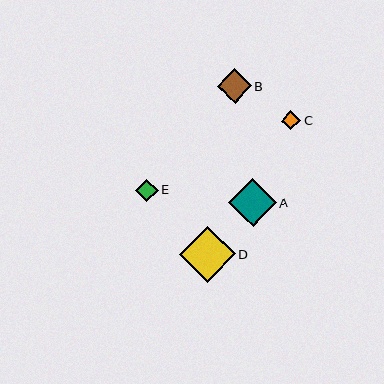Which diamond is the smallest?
Diamond C is the smallest with a size of approximately 19 pixels.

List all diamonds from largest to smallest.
From largest to smallest: D, A, B, E, C.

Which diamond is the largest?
Diamond D is the largest with a size of approximately 56 pixels.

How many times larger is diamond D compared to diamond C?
Diamond D is approximately 2.9 times the size of diamond C.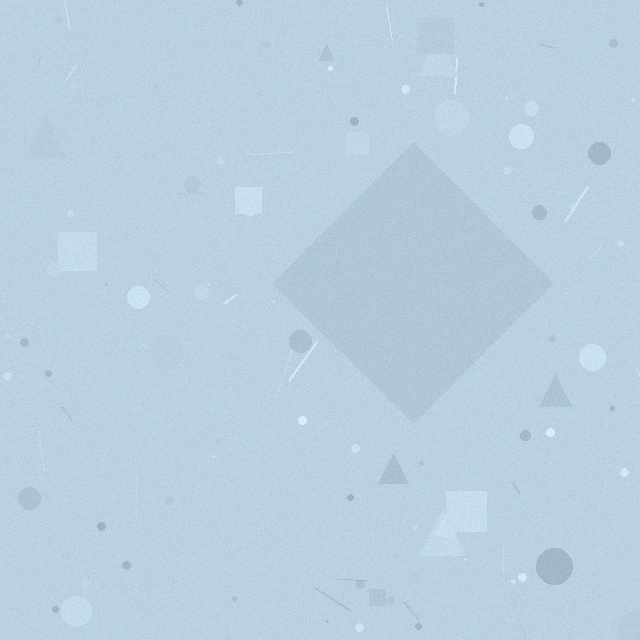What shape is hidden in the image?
A diamond is hidden in the image.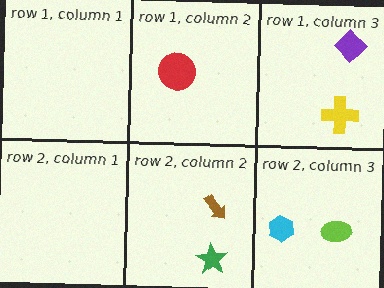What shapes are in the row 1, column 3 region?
The yellow cross, the purple diamond.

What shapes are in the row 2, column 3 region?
The cyan hexagon, the lime ellipse.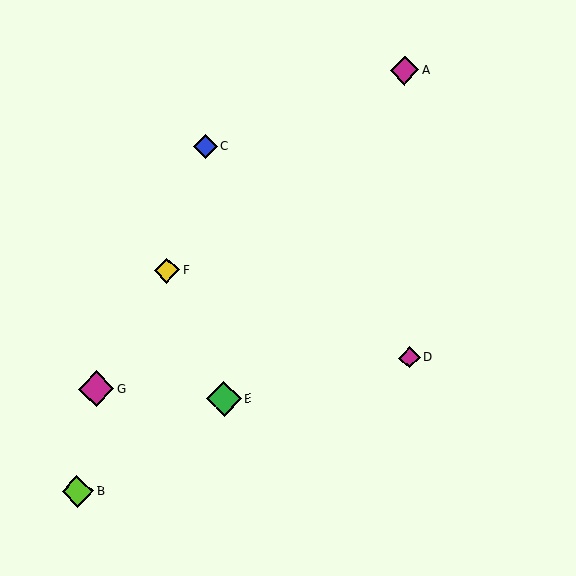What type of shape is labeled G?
Shape G is a magenta diamond.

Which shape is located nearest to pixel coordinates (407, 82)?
The magenta diamond (labeled A) at (405, 70) is nearest to that location.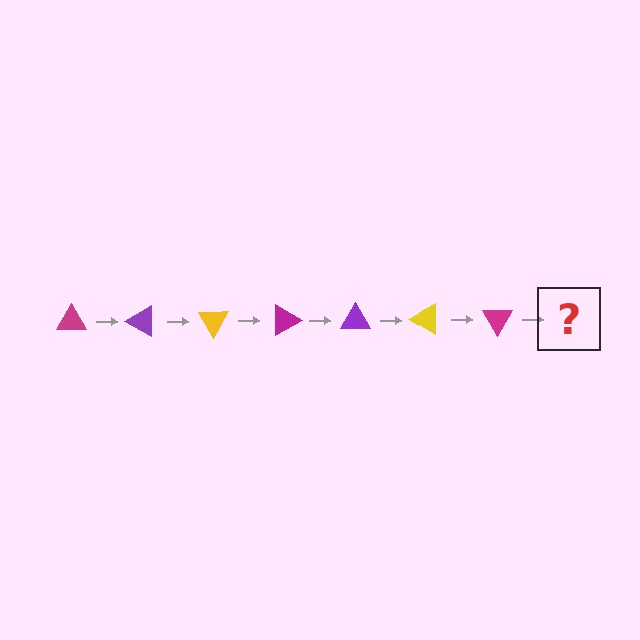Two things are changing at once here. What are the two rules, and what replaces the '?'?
The two rules are that it rotates 30 degrees each step and the color cycles through magenta, purple, and yellow. The '?' should be a purple triangle, rotated 210 degrees from the start.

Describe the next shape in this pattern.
It should be a purple triangle, rotated 210 degrees from the start.